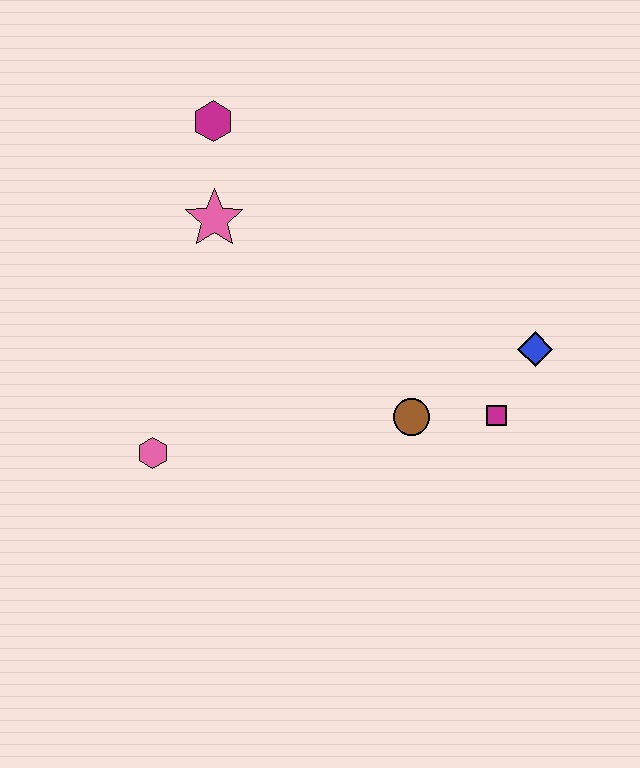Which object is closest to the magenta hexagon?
The pink star is closest to the magenta hexagon.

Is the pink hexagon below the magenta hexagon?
Yes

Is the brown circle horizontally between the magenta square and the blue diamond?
No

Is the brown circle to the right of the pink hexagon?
Yes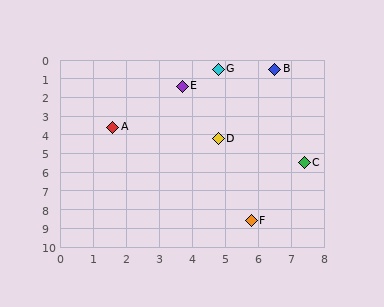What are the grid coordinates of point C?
Point C is at approximately (7.4, 5.5).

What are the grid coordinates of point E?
Point E is at approximately (3.7, 1.4).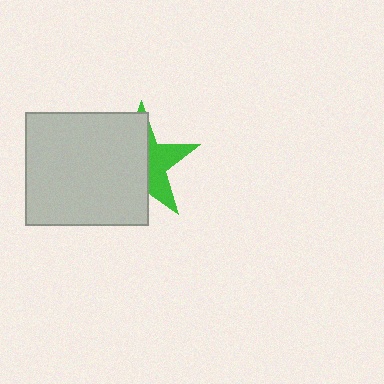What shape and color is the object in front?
The object in front is a light gray rectangle.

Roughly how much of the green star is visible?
A small part of it is visible (roughly 38%).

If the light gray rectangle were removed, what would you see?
You would see the complete green star.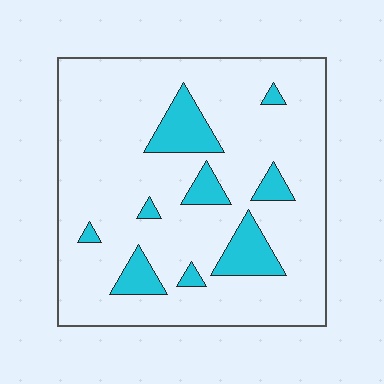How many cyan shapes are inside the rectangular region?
9.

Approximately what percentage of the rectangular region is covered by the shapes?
Approximately 15%.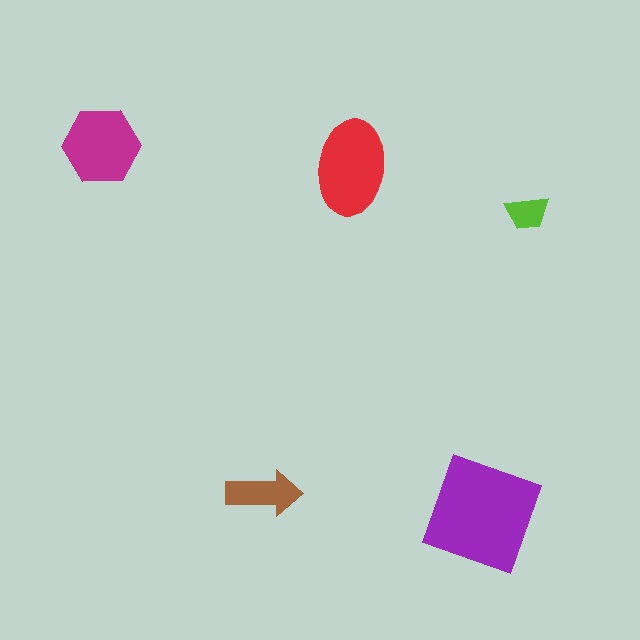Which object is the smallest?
The lime trapezoid.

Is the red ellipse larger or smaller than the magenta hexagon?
Larger.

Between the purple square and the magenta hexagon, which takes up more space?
The purple square.